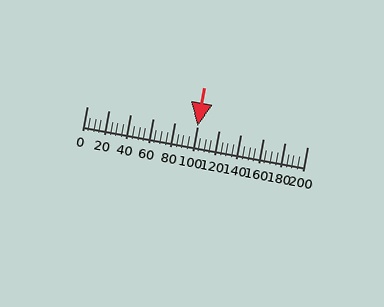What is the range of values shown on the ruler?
The ruler shows values from 0 to 200.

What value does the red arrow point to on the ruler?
The red arrow points to approximately 100.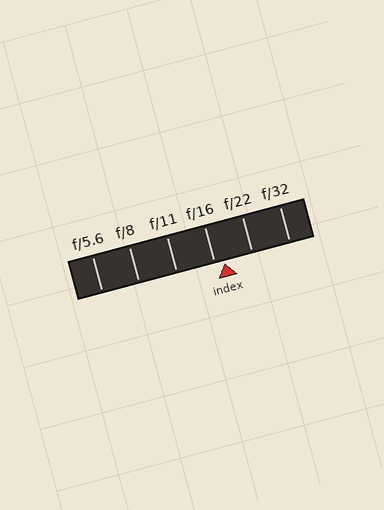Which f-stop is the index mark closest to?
The index mark is closest to f/16.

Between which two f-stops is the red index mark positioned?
The index mark is between f/16 and f/22.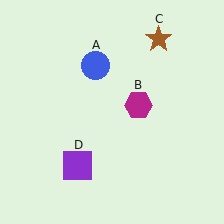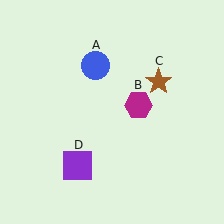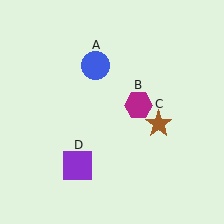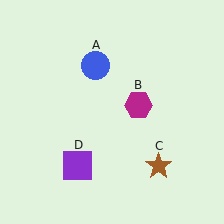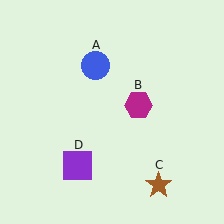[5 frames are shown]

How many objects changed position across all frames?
1 object changed position: brown star (object C).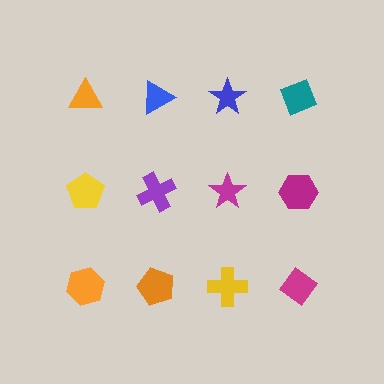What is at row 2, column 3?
A magenta star.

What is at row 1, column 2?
A blue triangle.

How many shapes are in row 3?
4 shapes.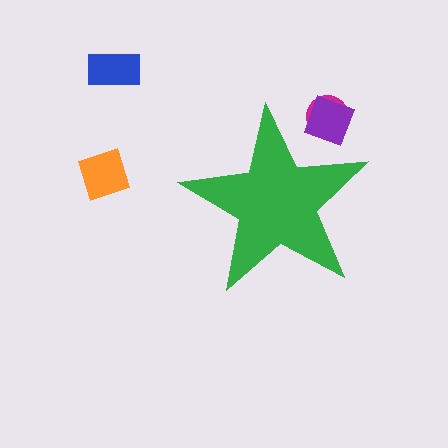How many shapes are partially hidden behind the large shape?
2 shapes are partially hidden.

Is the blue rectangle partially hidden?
No, the blue rectangle is fully visible.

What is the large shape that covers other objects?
A green star.